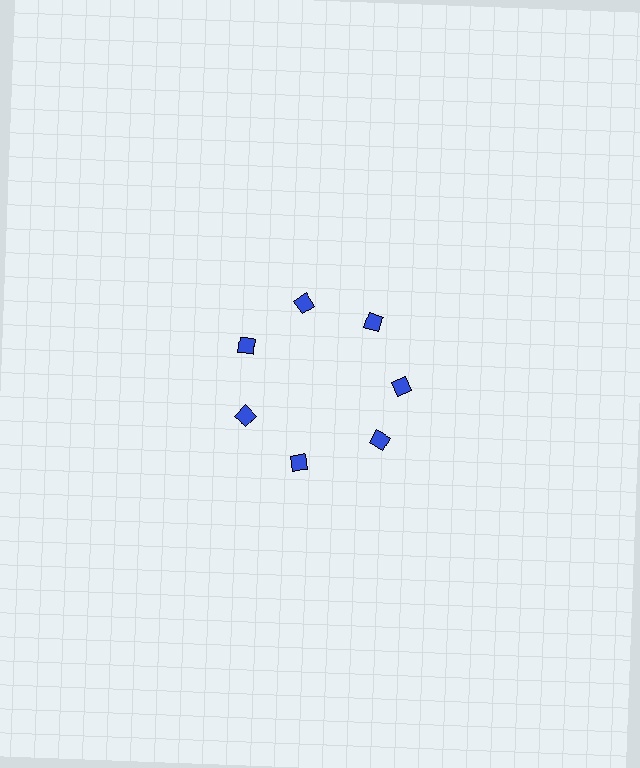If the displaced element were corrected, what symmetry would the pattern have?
It would have 7-fold rotational symmetry — the pattern would map onto itself every 51 degrees.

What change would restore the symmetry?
The symmetry would be restored by rotating it back into even spacing with its neighbors so that all 7 diamonds sit at equal angles and equal distance from the center.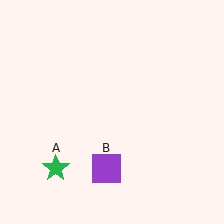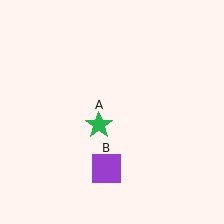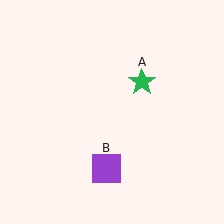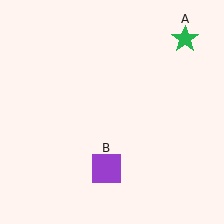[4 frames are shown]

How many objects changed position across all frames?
1 object changed position: green star (object A).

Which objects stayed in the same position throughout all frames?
Purple square (object B) remained stationary.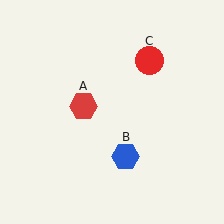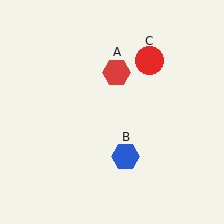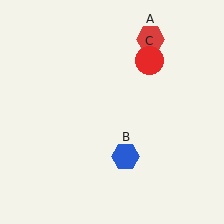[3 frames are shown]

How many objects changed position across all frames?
1 object changed position: red hexagon (object A).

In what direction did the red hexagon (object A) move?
The red hexagon (object A) moved up and to the right.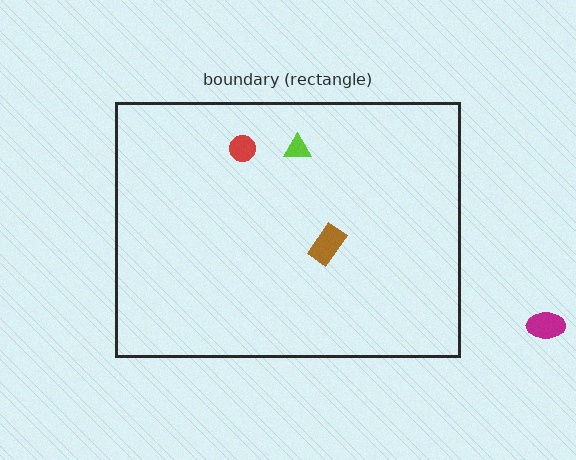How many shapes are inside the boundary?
3 inside, 1 outside.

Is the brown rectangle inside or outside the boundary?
Inside.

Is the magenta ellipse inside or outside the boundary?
Outside.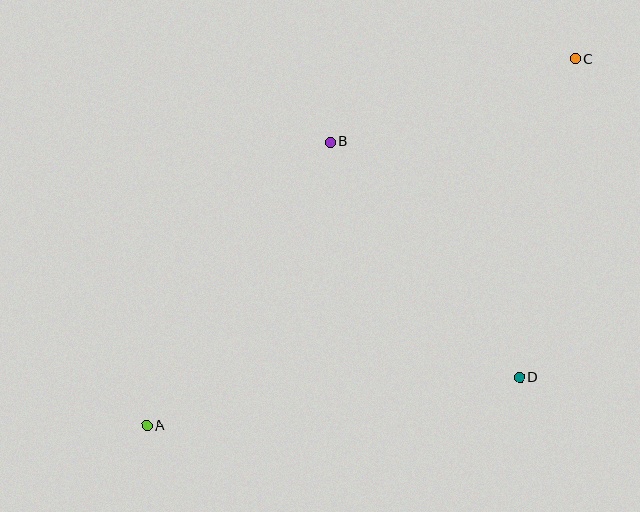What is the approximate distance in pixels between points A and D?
The distance between A and D is approximately 376 pixels.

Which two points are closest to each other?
Points B and C are closest to each other.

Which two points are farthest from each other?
Points A and C are farthest from each other.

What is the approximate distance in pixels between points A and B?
The distance between A and B is approximately 338 pixels.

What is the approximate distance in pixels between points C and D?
The distance between C and D is approximately 323 pixels.